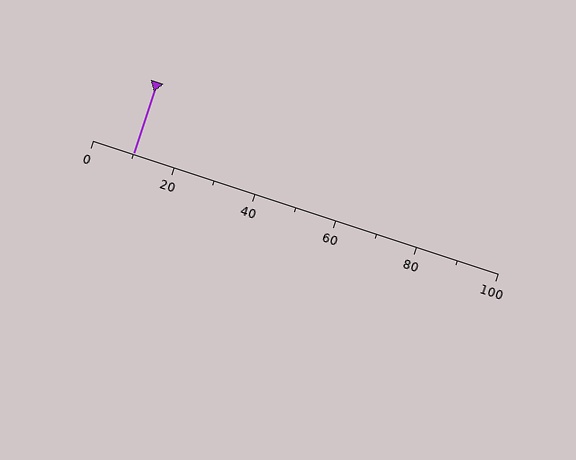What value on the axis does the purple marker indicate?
The marker indicates approximately 10.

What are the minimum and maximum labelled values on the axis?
The axis runs from 0 to 100.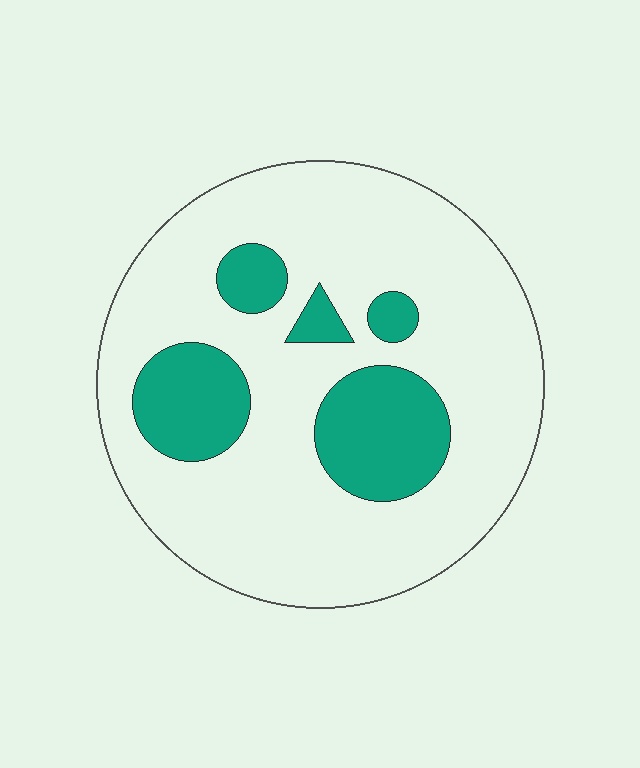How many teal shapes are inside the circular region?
5.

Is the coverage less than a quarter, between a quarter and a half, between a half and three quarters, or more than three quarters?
Less than a quarter.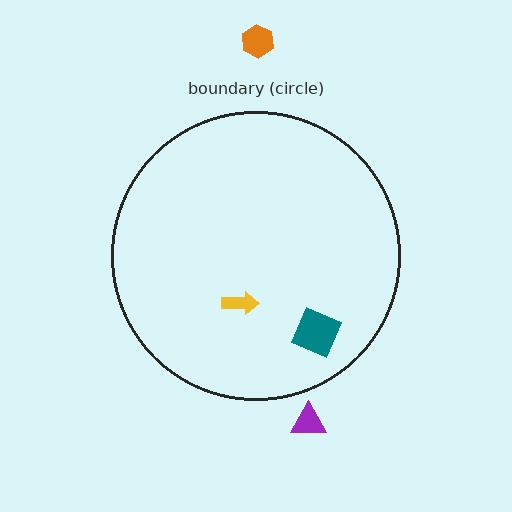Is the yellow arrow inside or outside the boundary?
Inside.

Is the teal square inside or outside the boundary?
Inside.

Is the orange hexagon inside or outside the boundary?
Outside.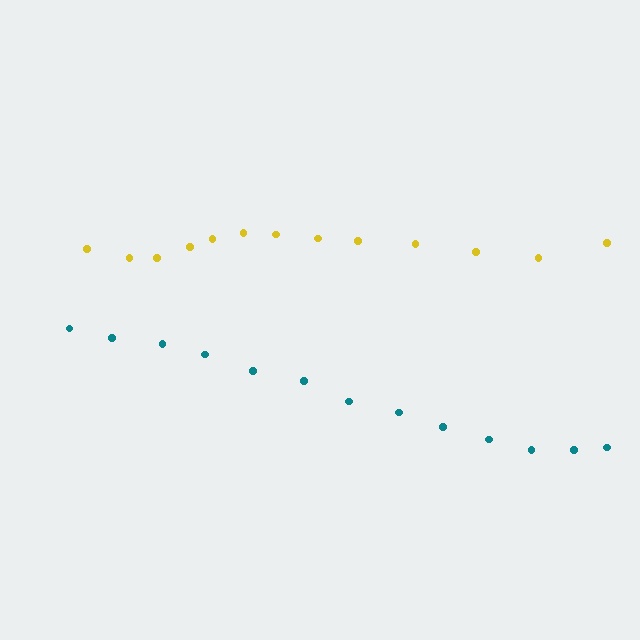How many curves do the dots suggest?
There are 2 distinct paths.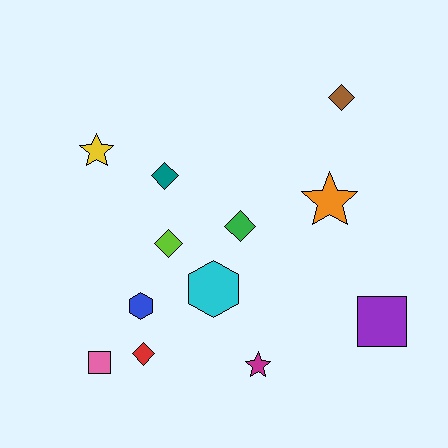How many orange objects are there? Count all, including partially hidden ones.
There is 1 orange object.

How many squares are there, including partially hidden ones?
There are 2 squares.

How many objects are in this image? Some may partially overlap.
There are 12 objects.